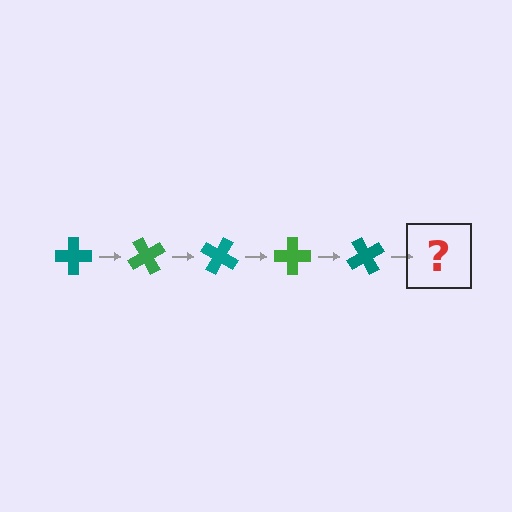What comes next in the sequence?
The next element should be a green cross, rotated 300 degrees from the start.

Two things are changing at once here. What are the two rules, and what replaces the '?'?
The two rules are that it rotates 60 degrees each step and the color cycles through teal and green. The '?' should be a green cross, rotated 300 degrees from the start.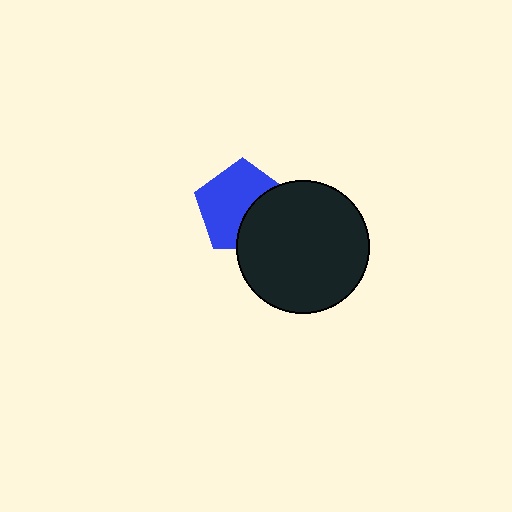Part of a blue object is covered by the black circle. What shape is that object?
It is a pentagon.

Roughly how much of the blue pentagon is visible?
About half of it is visible (roughly 63%).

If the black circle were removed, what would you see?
You would see the complete blue pentagon.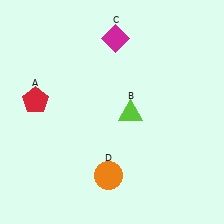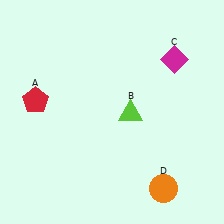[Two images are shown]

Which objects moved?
The objects that moved are: the magenta diamond (C), the orange circle (D).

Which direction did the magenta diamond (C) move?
The magenta diamond (C) moved right.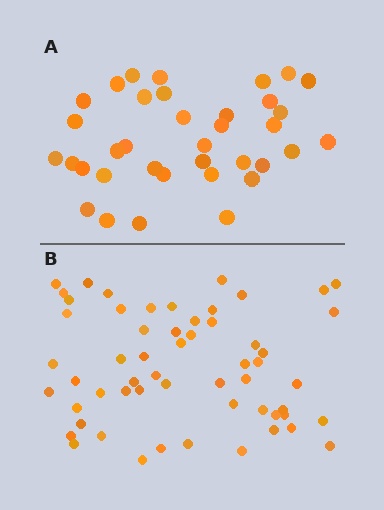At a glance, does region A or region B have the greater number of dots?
Region B (the bottom region) has more dots.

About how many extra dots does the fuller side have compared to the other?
Region B has approximately 20 more dots than region A.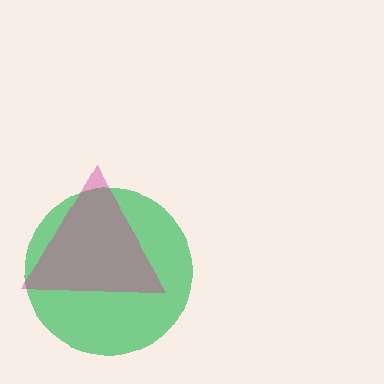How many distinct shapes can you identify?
There are 2 distinct shapes: a green circle, a magenta triangle.